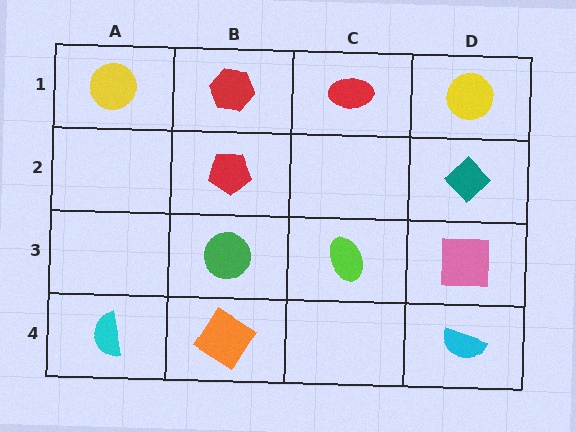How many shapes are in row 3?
3 shapes.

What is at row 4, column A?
A cyan semicircle.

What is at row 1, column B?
A red hexagon.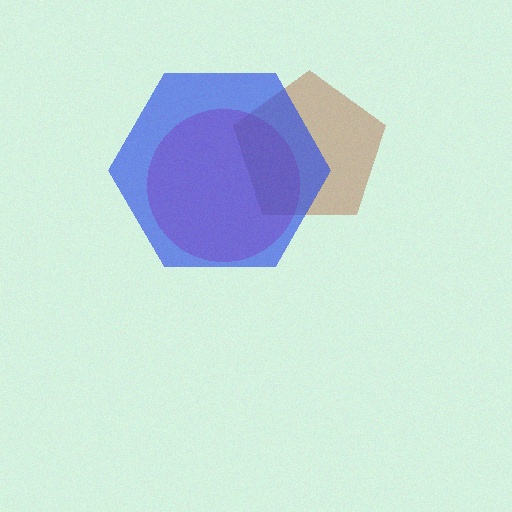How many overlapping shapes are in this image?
There are 3 overlapping shapes in the image.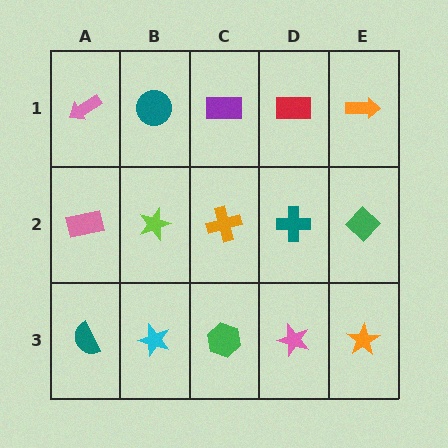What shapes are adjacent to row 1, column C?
An orange cross (row 2, column C), a teal circle (row 1, column B), a red rectangle (row 1, column D).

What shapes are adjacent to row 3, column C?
An orange cross (row 2, column C), a cyan star (row 3, column B), a pink star (row 3, column D).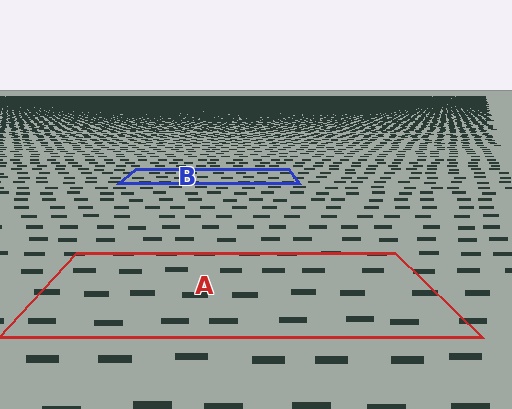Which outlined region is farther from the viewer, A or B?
Region B is farther from the viewer — the texture elements inside it appear smaller and more densely packed.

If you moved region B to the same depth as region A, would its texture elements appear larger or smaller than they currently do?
They would appear larger. At a closer depth, the same texture elements are projected at a bigger on-screen size.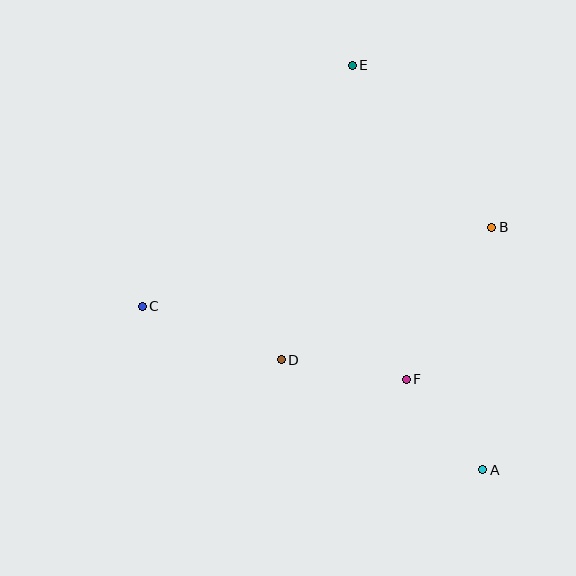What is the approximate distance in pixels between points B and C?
The distance between B and C is approximately 359 pixels.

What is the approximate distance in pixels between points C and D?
The distance between C and D is approximately 149 pixels.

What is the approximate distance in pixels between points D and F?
The distance between D and F is approximately 127 pixels.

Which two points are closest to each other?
Points A and F are closest to each other.